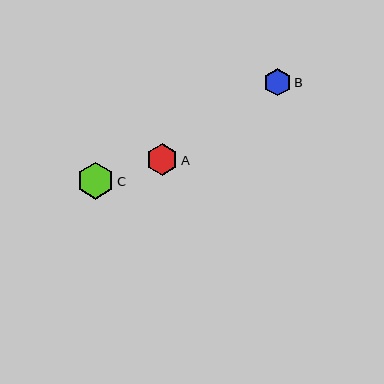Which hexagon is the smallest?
Hexagon B is the smallest with a size of approximately 28 pixels.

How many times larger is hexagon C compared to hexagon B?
Hexagon C is approximately 1.3 times the size of hexagon B.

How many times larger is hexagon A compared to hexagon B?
Hexagon A is approximately 1.2 times the size of hexagon B.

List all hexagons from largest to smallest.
From largest to smallest: C, A, B.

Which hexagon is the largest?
Hexagon C is the largest with a size of approximately 37 pixels.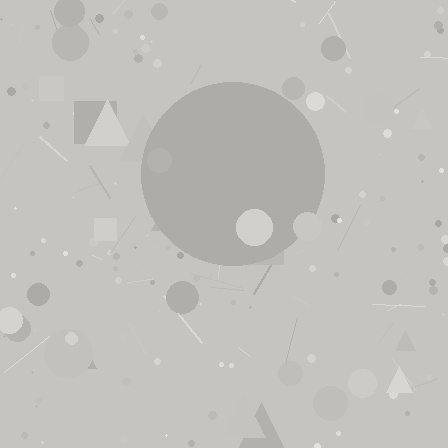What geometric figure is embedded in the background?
A circle is embedded in the background.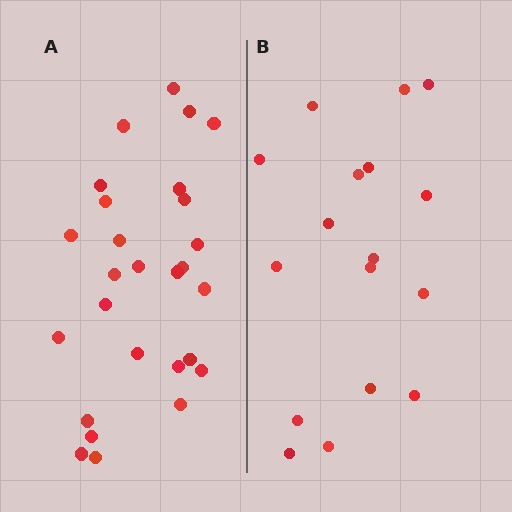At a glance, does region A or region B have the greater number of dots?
Region A (the left region) has more dots.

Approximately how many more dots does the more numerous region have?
Region A has roughly 10 or so more dots than region B.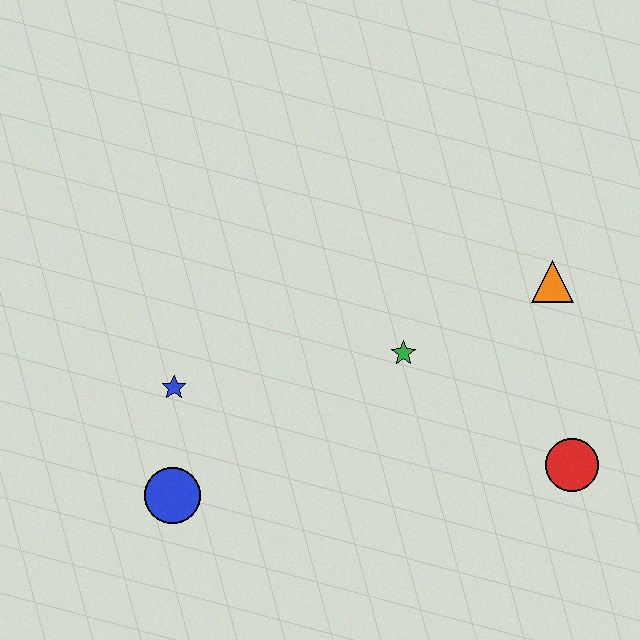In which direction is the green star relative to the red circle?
The green star is to the left of the red circle.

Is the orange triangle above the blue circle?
Yes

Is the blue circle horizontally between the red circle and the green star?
No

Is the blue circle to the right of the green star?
No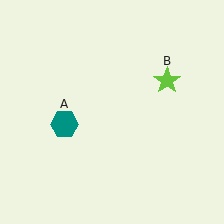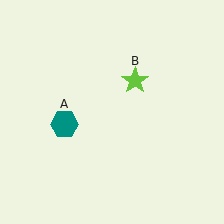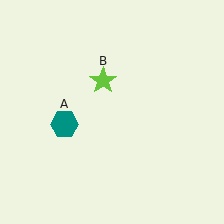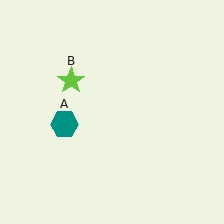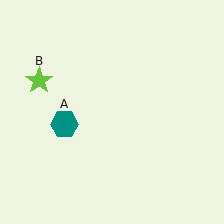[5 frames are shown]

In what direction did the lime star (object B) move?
The lime star (object B) moved left.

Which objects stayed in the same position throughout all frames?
Teal hexagon (object A) remained stationary.